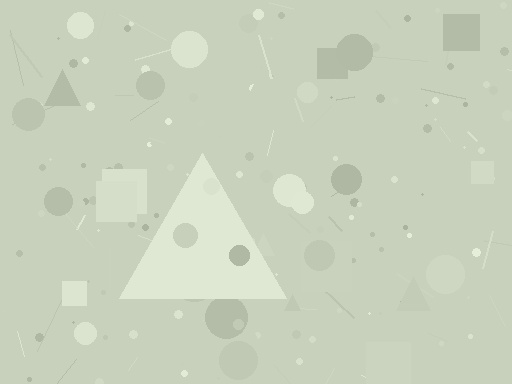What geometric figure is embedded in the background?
A triangle is embedded in the background.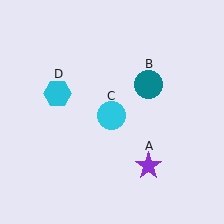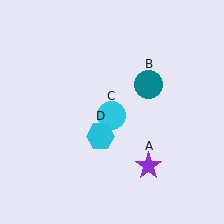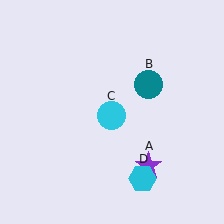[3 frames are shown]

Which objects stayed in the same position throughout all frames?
Purple star (object A) and teal circle (object B) and cyan circle (object C) remained stationary.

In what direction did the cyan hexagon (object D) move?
The cyan hexagon (object D) moved down and to the right.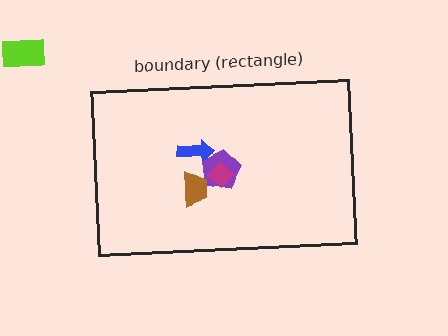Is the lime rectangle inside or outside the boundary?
Outside.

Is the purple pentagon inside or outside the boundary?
Inside.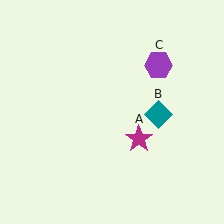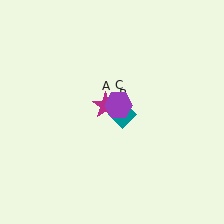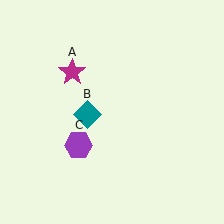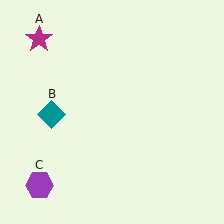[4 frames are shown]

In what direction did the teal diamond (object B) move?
The teal diamond (object B) moved left.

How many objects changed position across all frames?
3 objects changed position: magenta star (object A), teal diamond (object B), purple hexagon (object C).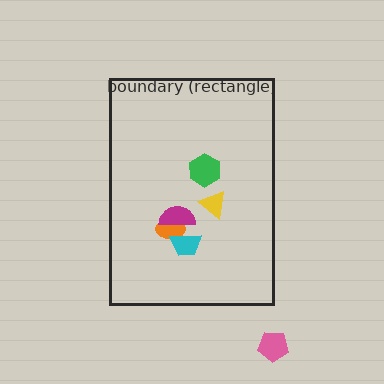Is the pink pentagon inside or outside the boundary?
Outside.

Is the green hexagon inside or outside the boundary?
Inside.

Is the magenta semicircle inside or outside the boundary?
Inside.